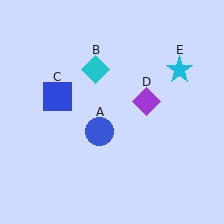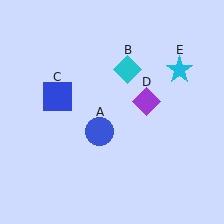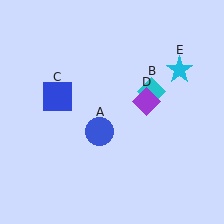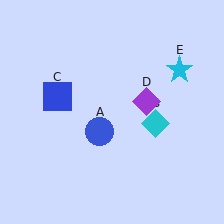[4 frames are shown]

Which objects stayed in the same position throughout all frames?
Blue circle (object A) and blue square (object C) and purple diamond (object D) and cyan star (object E) remained stationary.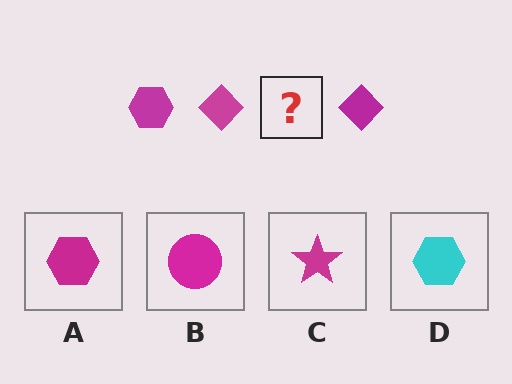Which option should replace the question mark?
Option A.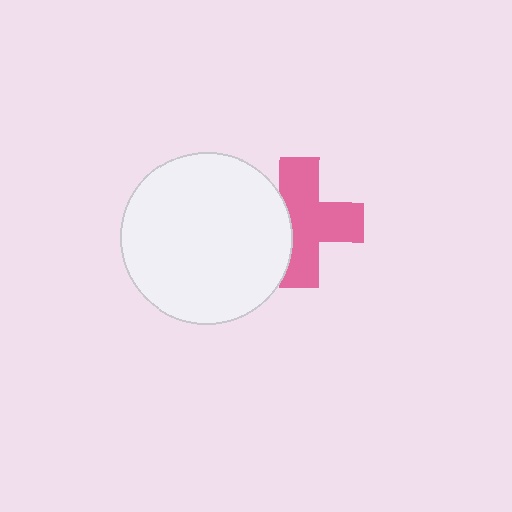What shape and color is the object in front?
The object in front is a white circle.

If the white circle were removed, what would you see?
You would see the complete pink cross.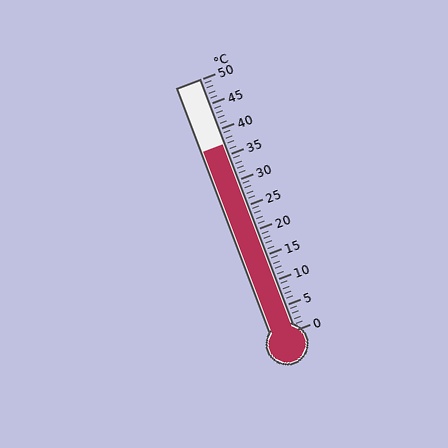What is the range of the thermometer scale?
The thermometer scale ranges from 0°C to 50°C.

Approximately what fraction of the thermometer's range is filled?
The thermometer is filled to approximately 75% of its range.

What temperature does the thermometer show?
The thermometer shows approximately 37°C.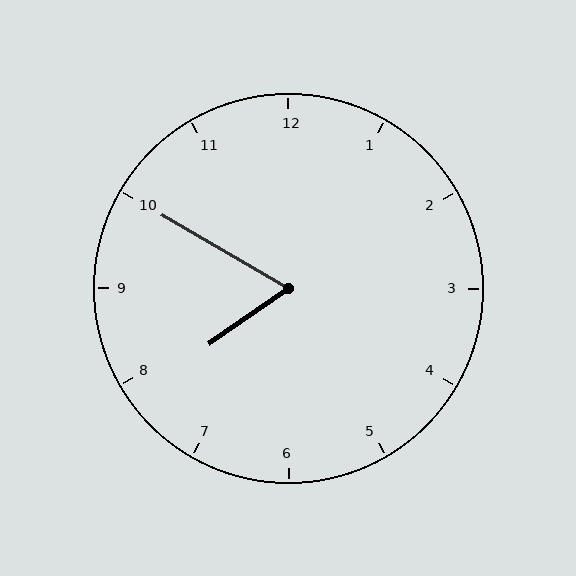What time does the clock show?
7:50.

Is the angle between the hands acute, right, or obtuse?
It is acute.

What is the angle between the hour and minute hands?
Approximately 65 degrees.